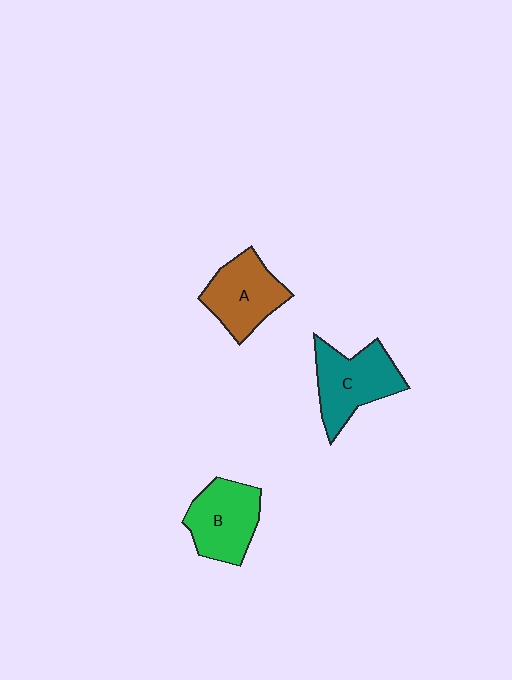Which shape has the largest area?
Shape C (teal).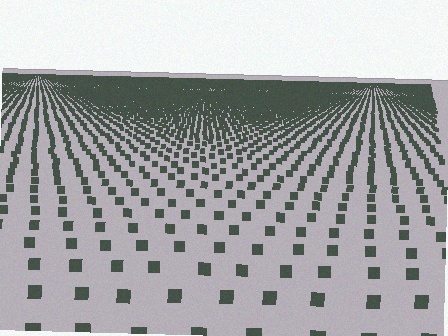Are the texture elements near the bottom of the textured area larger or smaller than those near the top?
Larger. Near the bottom, elements are closer to the viewer and appear at a bigger on-screen size.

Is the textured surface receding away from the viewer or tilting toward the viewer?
The surface is receding away from the viewer. Texture elements get smaller and denser toward the top.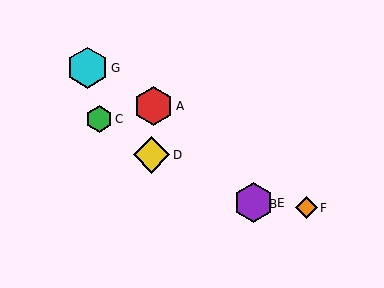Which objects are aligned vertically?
Objects B, E are aligned vertically.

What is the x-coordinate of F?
Object F is at x≈306.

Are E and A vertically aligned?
No, E is at x≈254 and A is at x≈153.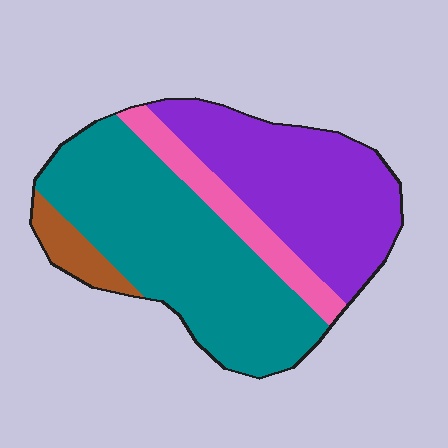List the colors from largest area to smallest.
From largest to smallest: teal, purple, pink, brown.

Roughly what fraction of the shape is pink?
Pink takes up about one eighth (1/8) of the shape.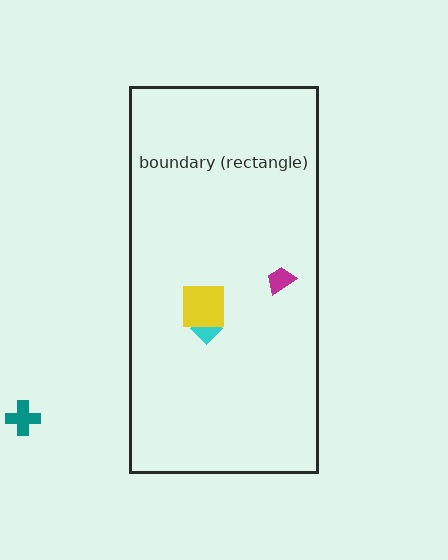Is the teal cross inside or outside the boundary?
Outside.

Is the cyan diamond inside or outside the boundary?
Inside.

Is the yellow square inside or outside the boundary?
Inside.